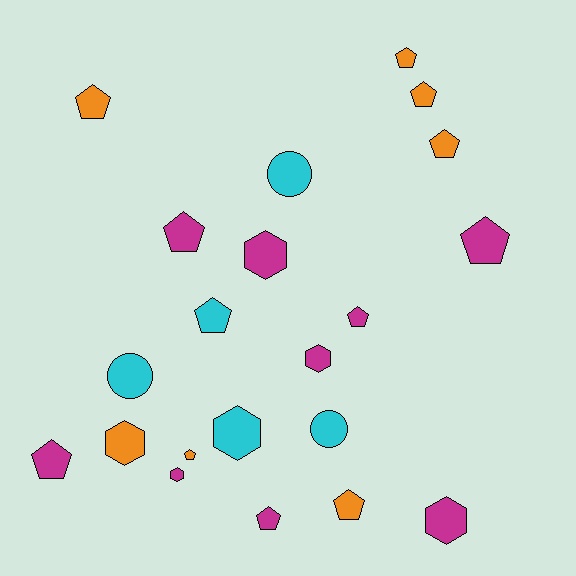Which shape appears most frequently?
Pentagon, with 12 objects.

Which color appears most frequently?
Magenta, with 9 objects.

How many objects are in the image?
There are 21 objects.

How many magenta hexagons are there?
There are 4 magenta hexagons.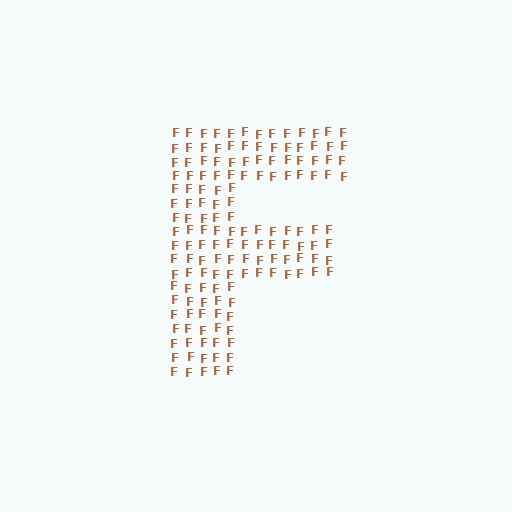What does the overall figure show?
The overall figure shows the letter F.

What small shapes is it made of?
It is made of small letter F's.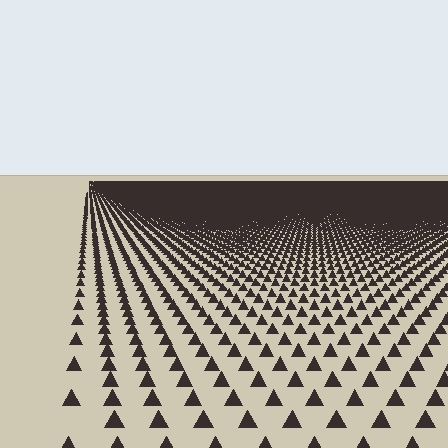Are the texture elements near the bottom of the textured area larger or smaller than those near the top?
Larger. Near the bottom, elements are closer to the viewer and appear at a bigger on-screen size.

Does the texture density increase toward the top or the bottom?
Density increases toward the top.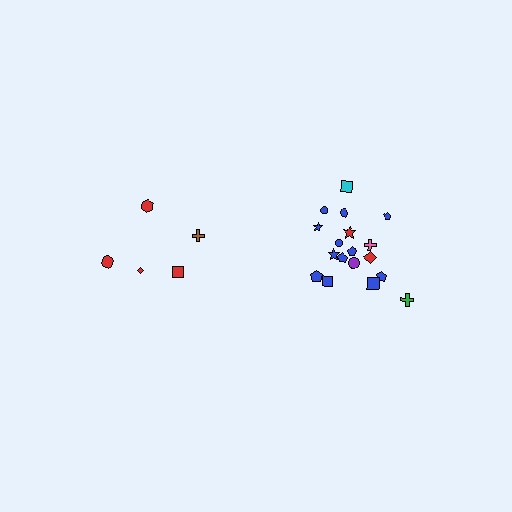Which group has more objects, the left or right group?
The right group.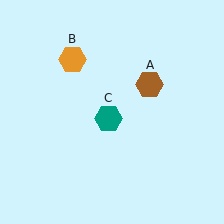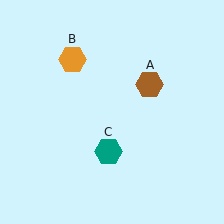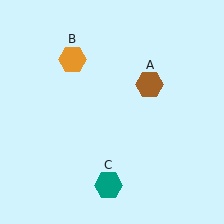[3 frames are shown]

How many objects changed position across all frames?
1 object changed position: teal hexagon (object C).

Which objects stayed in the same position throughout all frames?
Brown hexagon (object A) and orange hexagon (object B) remained stationary.